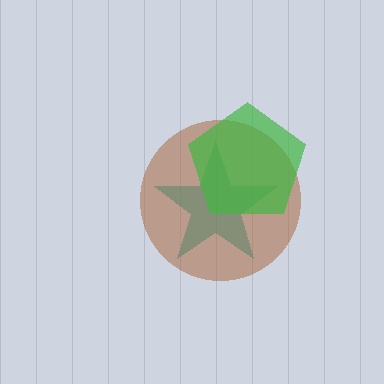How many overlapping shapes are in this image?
There are 3 overlapping shapes in the image.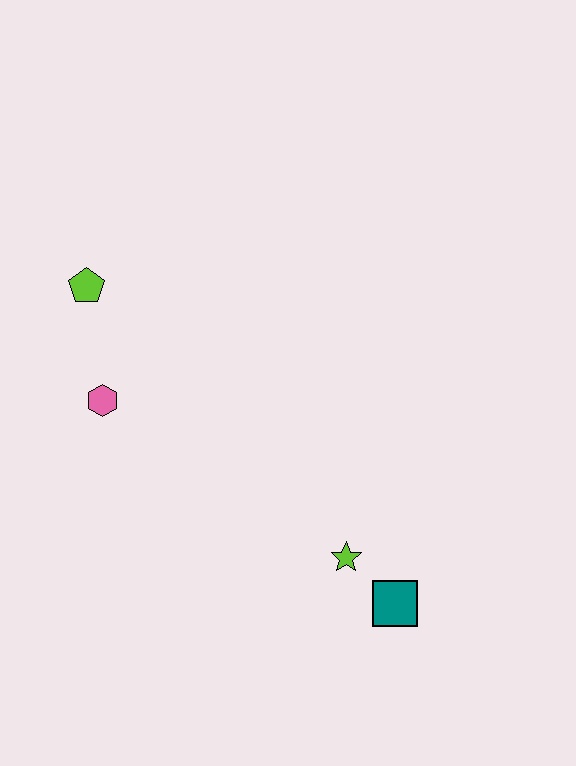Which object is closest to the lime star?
The teal square is closest to the lime star.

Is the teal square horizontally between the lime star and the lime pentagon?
No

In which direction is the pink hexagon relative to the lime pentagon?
The pink hexagon is below the lime pentagon.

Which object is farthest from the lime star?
The lime pentagon is farthest from the lime star.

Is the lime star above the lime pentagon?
No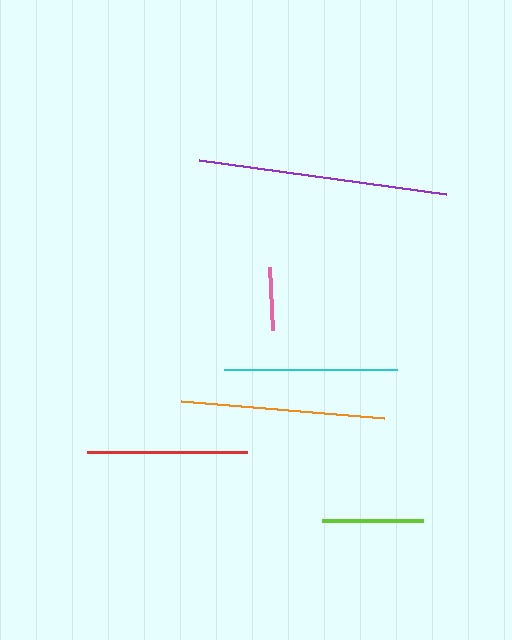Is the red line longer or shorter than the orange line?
The orange line is longer than the red line.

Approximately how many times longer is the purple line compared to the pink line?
The purple line is approximately 3.9 times the length of the pink line.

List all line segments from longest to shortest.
From longest to shortest: purple, orange, cyan, red, lime, pink.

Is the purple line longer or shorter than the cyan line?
The purple line is longer than the cyan line.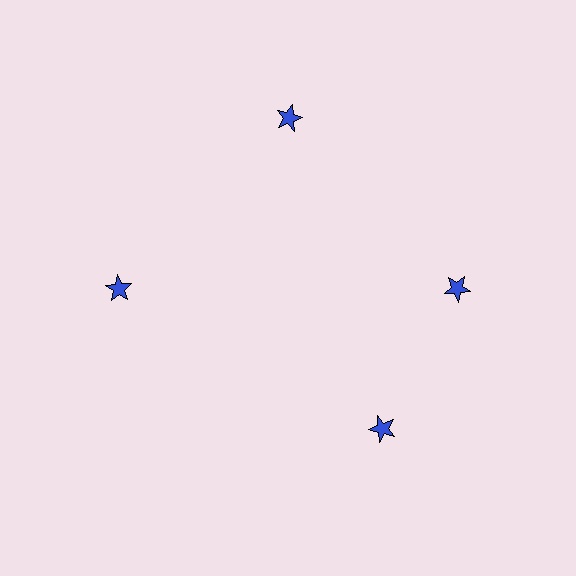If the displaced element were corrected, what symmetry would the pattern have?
It would have 4-fold rotational symmetry — the pattern would map onto itself every 90 degrees.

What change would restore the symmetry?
The symmetry would be restored by rotating it back into even spacing with its neighbors so that all 4 stars sit at equal angles and equal distance from the center.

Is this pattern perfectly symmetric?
No. The 4 blue stars are arranged in a ring, but one element near the 6 o'clock position is rotated out of alignment along the ring, breaking the 4-fold rotational symmetry.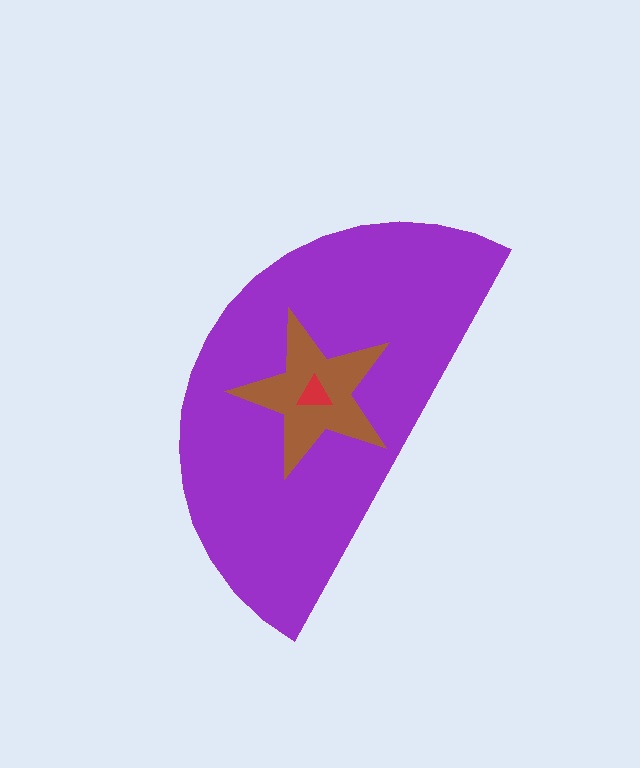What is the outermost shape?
The purple semicircle.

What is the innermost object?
The red triangle.